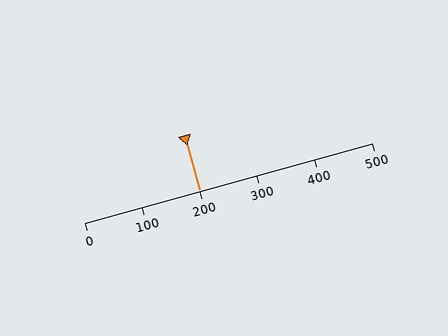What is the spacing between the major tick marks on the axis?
The major ticks are spaced 100 apart.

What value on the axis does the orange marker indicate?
The marker indicates approximately 200.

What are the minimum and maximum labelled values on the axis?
The axis runs from 0 to 500.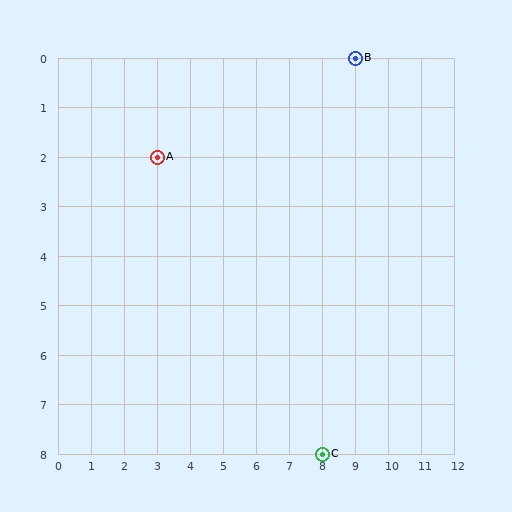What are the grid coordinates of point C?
Point C is at grid coordinates (8, 8).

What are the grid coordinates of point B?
Point B is at grid coordinates (9, 0).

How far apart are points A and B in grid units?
Points A and B are 6 columns and 2 rows apart (about 6.3 grid units diagonally).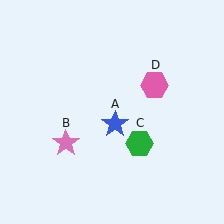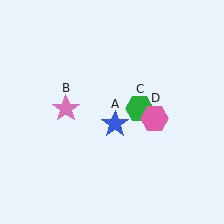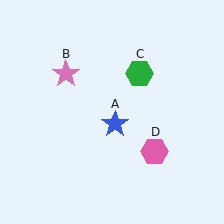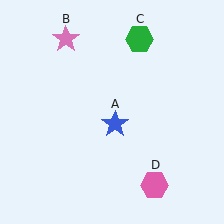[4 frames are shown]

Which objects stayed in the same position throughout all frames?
Blue star (object A) remained stationary.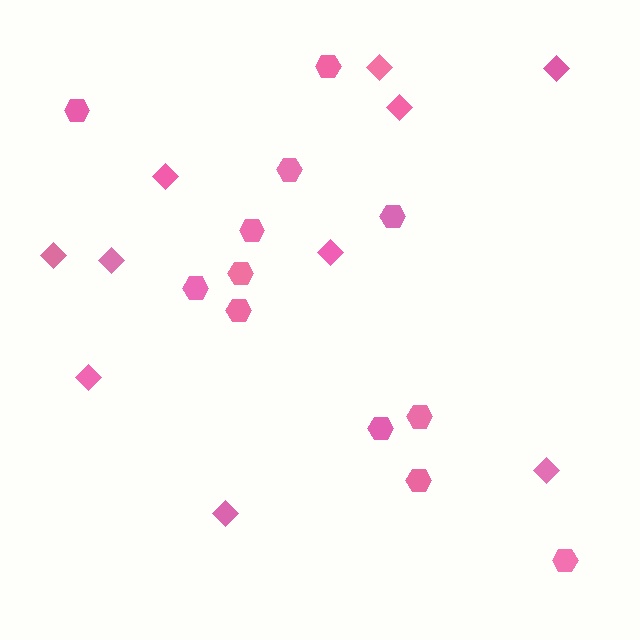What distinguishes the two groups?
There are 2 groups: one group of hexagons (12) and one group of diamonds (10).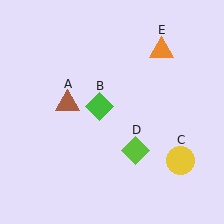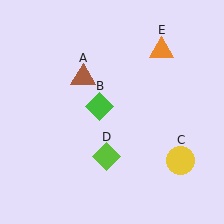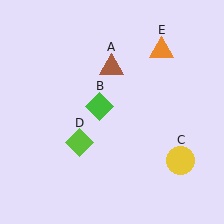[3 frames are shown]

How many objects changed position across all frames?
2 objects changed position: brown triangle (object A), lime diamond (object D).